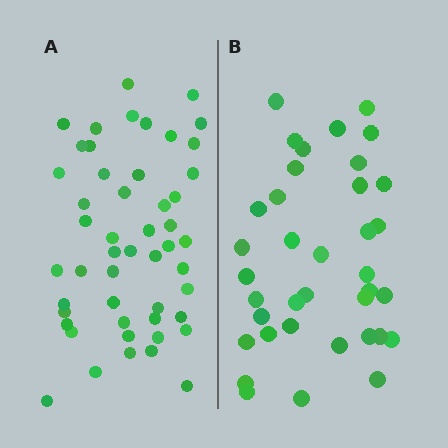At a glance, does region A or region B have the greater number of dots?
Region A (the left region) has more dots.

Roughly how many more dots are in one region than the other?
Region A has approximately 15 more dots than region B.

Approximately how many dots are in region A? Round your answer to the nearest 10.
About 50 dots.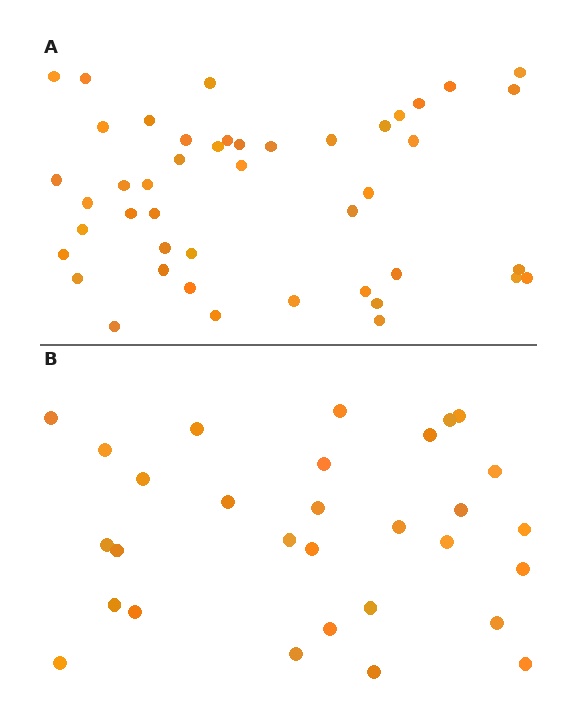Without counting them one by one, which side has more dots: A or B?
Region A (the top region) has more dots.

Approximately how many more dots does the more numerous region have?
Region A has approximately 15 more dots than region B.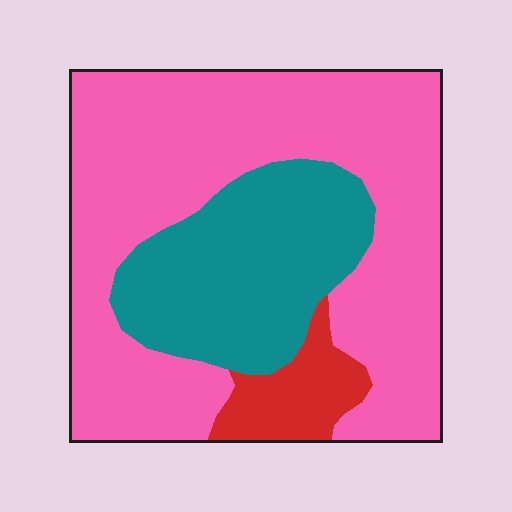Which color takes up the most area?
Pink, at roughly 65%.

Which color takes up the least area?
Red, at roughly 10%.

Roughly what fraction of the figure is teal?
Teal takes up about one quarter (1/4) of the figure.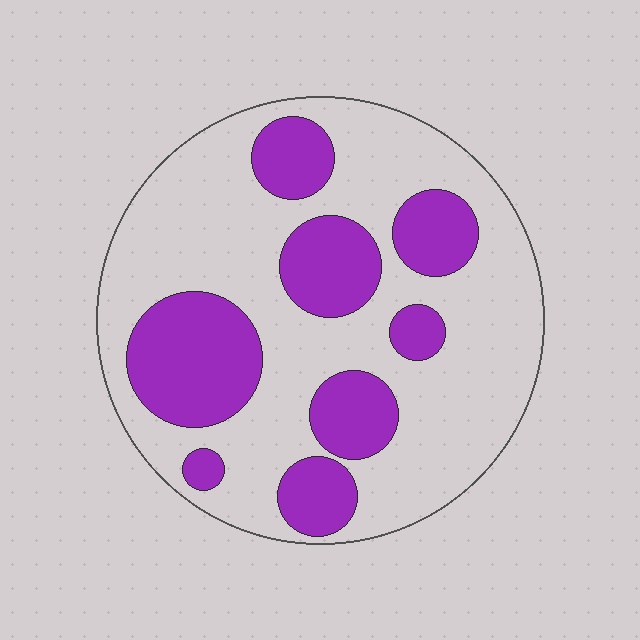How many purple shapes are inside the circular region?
8.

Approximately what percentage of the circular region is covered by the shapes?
Approximately 30%.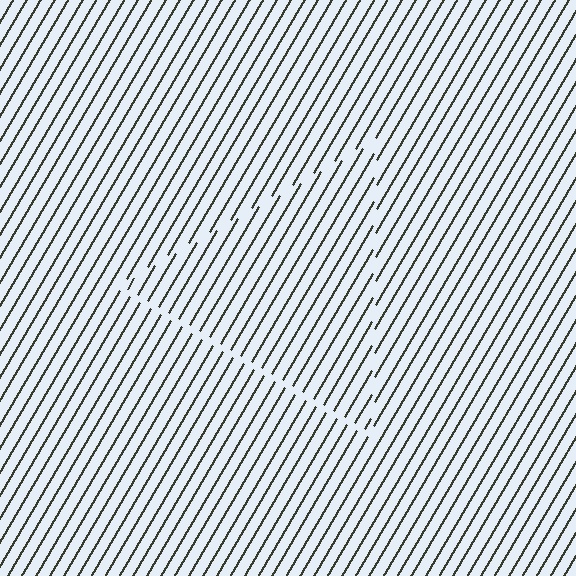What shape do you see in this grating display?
An illusory triangle. The interior of the shape contains the same grating, shifted by half a period — the contour is defined by the phase discontinuity where line-ends from the inner and outer gratings abut.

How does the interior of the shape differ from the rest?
The interior of the shape contains the same grating, shifted by half a period — the contour is defined by the phase discontinuity where line-ends from the inner and outer gratings abut.